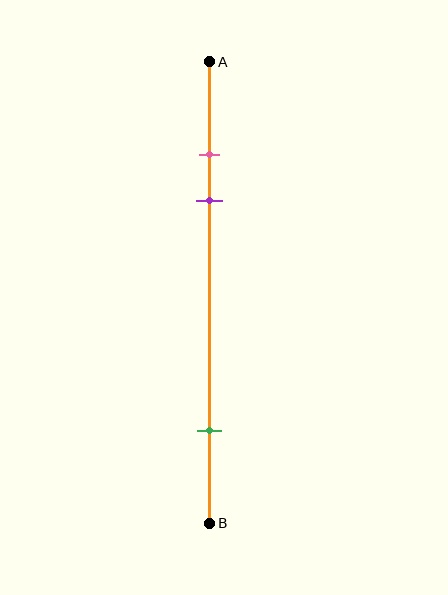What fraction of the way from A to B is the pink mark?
The pink mark is approximately 20% (0.2) of the way from A to B.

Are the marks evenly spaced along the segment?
No, the marks are not evenly spaced.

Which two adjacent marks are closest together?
The pink and purple marks are the closest adjacent pair.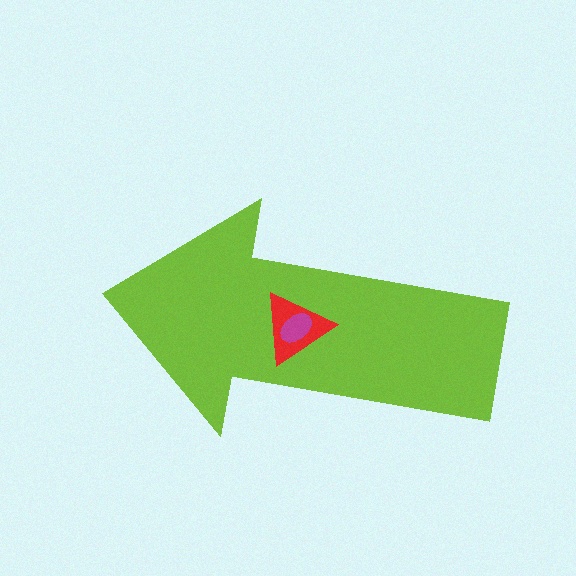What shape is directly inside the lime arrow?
The red triangle.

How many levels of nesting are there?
3.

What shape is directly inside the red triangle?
The magenta ellipse.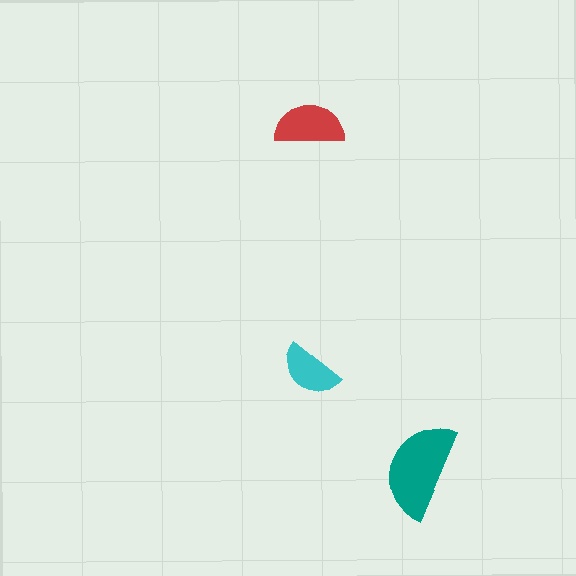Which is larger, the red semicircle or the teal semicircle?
The teal one.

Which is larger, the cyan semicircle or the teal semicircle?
The teal one.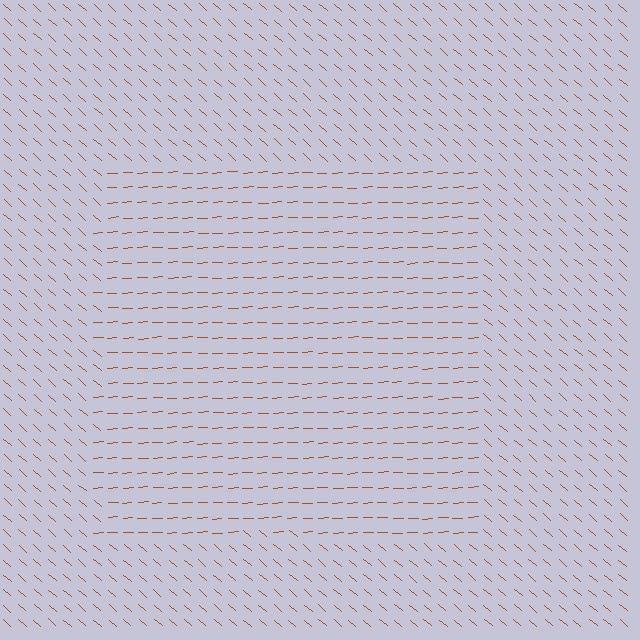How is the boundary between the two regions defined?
The boundary is defined purely by a change in line orientation (approximately 45 degrees difference). All lines are the same color and thickness.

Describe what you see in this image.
The image is filled with small brown line segments. A rectangle region in the image has lines oriented differently from the surrounding lines, creating a visible texture boundary.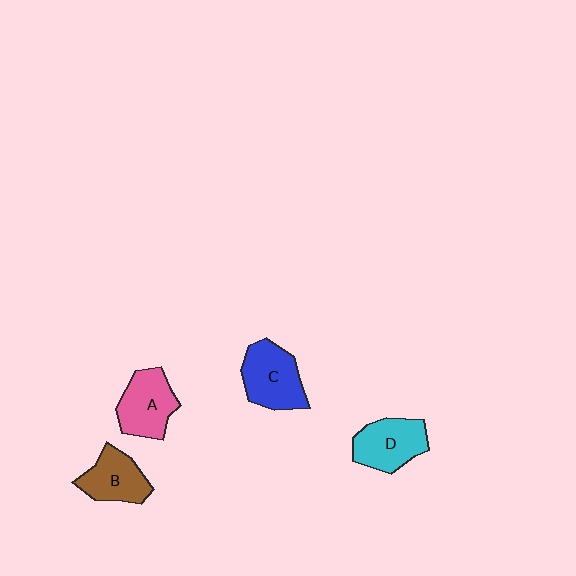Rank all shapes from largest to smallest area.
From largest to smallest: C (blue), D (cyan), A (pink), B (brown).